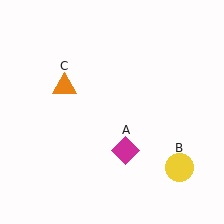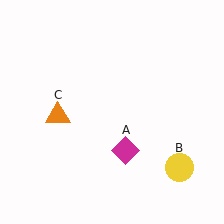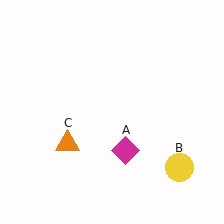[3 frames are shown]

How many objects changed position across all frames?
1 object changed position: orange triangle (object C).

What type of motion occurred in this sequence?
The orange triangle (object C) rotated counterclockwise around the center of the scene.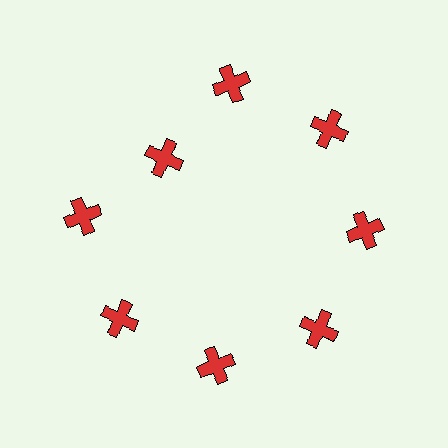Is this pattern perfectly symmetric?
No. The 8 red crosses are arranged in a ring, but one element near the 10 o'clock position is pulled inward toward the center, breaking the 8-fold rotational symmetry.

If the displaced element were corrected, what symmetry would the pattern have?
It would have 8-fold rotational symmetry — the pattern would map onto itself every 45 degrees.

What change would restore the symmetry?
The symmetry would be restored by moving it outward, back onto the ring so that all 8 crosses sit at equal angles and equal distance from the center.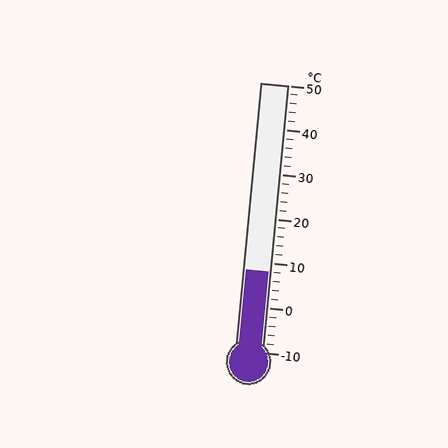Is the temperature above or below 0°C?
The temperature is above 0°C.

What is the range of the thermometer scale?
The thermometer scale ranges from -10°C to 50°C.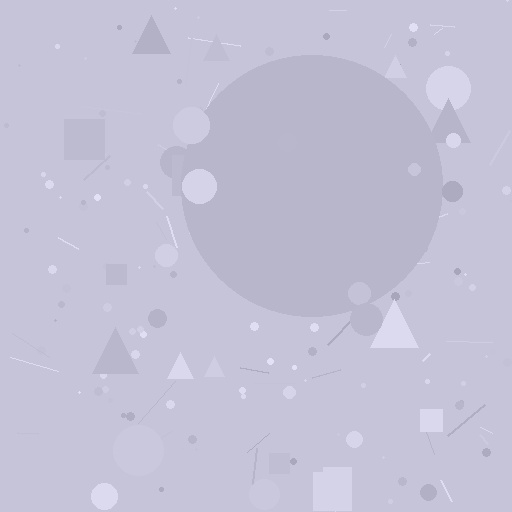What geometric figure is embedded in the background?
A circle is embedded in the background.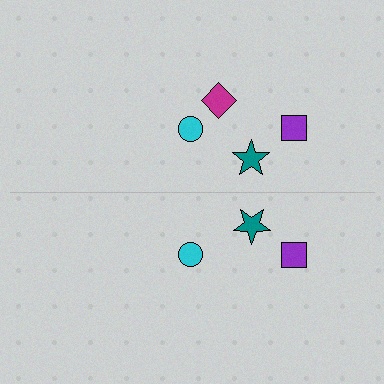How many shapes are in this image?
There are 7 shapes in this image.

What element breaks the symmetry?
A magenta diamond is missing from the bottom side.